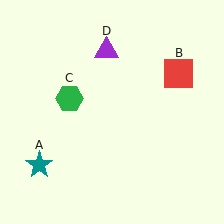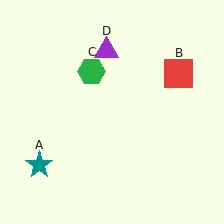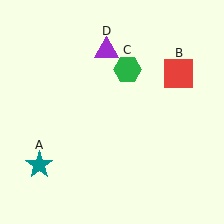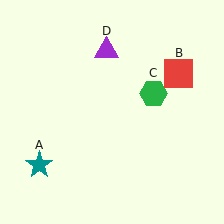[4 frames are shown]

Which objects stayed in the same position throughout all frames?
Teal star (object A) and red square (object B) and purple triangle (object D) remained stationary.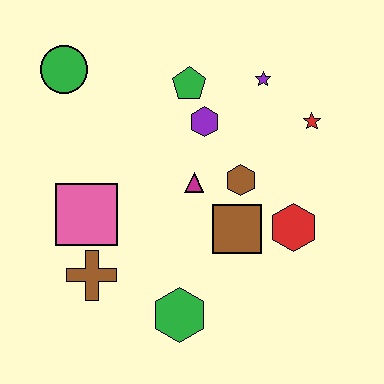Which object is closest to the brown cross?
The pink square is closest to the brown cross.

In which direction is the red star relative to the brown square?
The red star is above the brown square.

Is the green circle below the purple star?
No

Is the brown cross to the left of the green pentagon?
Yes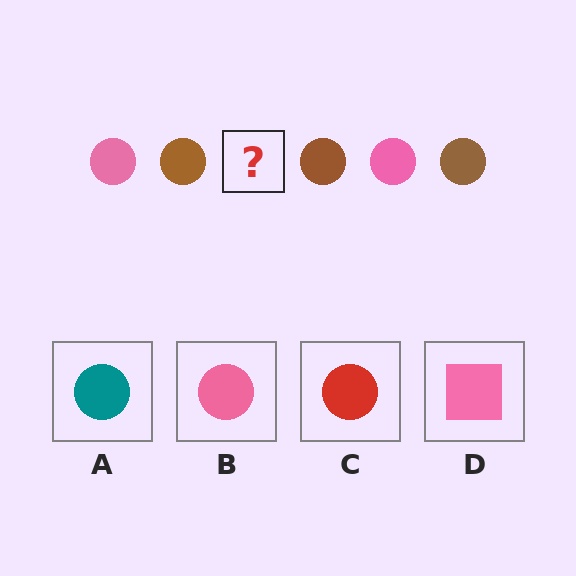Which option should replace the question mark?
Option B.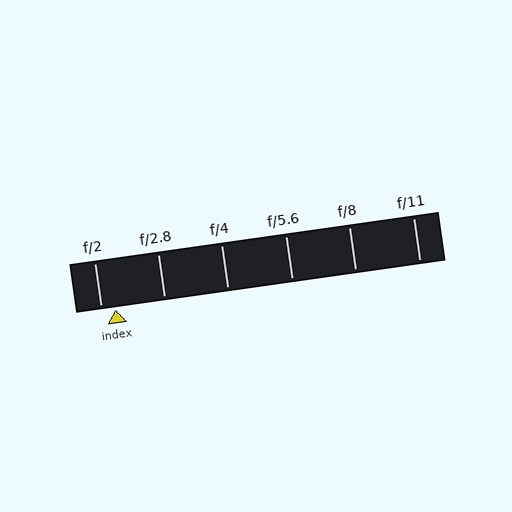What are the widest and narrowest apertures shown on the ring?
The widest aperture shown is f/2 and the narrowest is f/11.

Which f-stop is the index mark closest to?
The index mark is closest to f/2.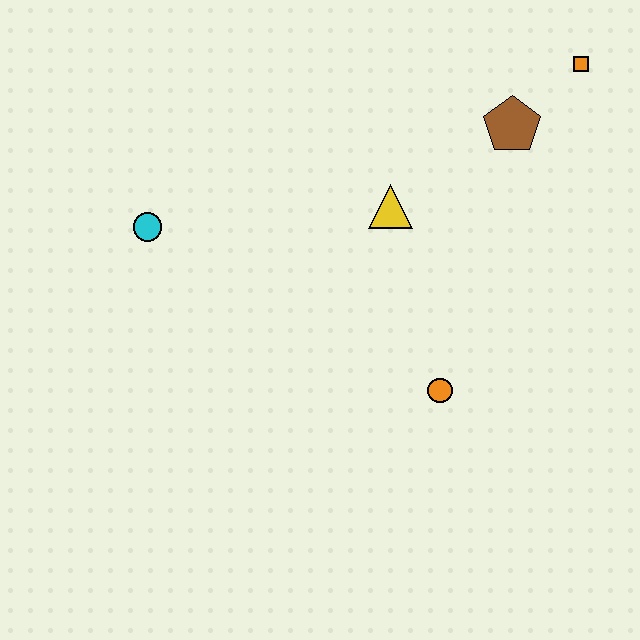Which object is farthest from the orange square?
The cyan circle is farthest from the orange square.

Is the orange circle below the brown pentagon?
Yes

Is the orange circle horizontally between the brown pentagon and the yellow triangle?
Yes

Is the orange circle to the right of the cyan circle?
Yes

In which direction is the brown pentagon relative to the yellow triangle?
The brown pentagon is to the right of the yellow triangle.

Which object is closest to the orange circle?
The yellow triangle is closest to the orange circle.